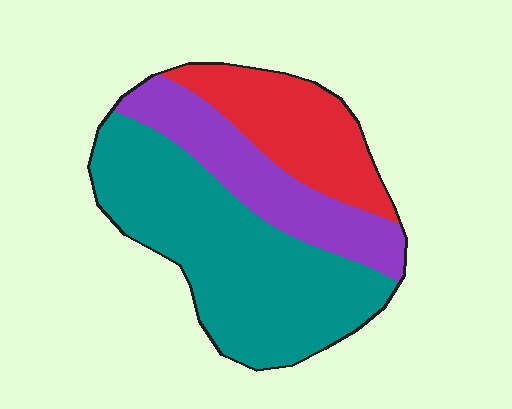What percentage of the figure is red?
Red takes up less than a quarter of the figure.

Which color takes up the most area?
Teal, at roughly 50%.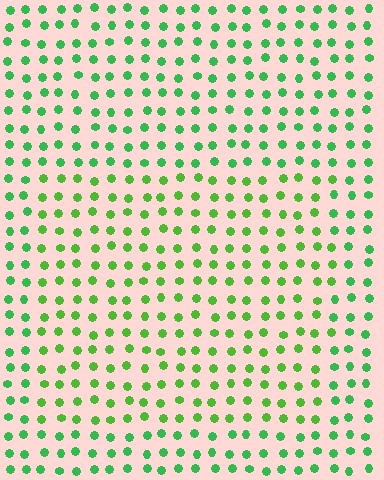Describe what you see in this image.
The image is filled with small green elements in a uniform arrangement. A rectangle-shaped region is visible where the elements are tinted to a slightly different hue, forming a subtle color boundary.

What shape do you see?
I see a rectangle.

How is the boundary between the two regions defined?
The boundary is defined purely by a slight shift in hue (about 25 degrees). Spacing, size, and orientation are identical on both sides.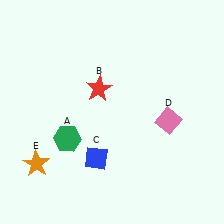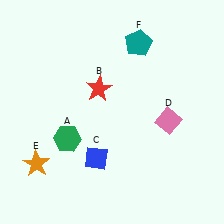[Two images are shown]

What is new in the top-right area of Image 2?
A teal pentagon (F) was added in the top-right area of Image 2.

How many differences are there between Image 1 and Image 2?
There is 1 difference between the two images.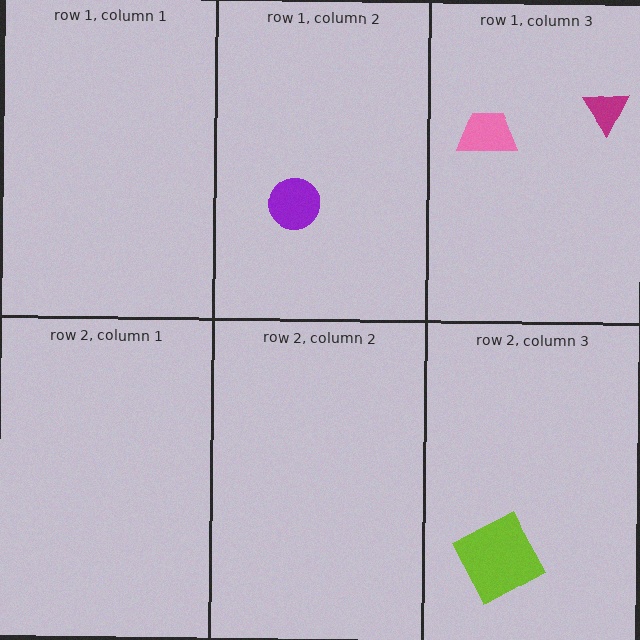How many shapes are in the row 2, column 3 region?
1.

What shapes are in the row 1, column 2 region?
The purple circle.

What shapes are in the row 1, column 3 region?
The magenta triangle, the pink trapezoid.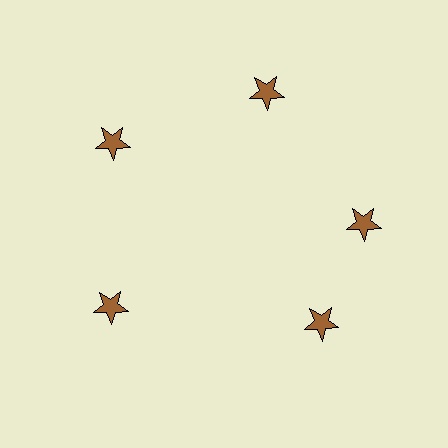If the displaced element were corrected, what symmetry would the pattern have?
It would have 5-fold rotational symmetry — the pattern would map onto itself every 72 degrees.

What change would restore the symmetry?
The symmetry would be restored by rotating it back into even spacing with its neighbors so that all 5 stars sit at equal angles and equal distance from the center.